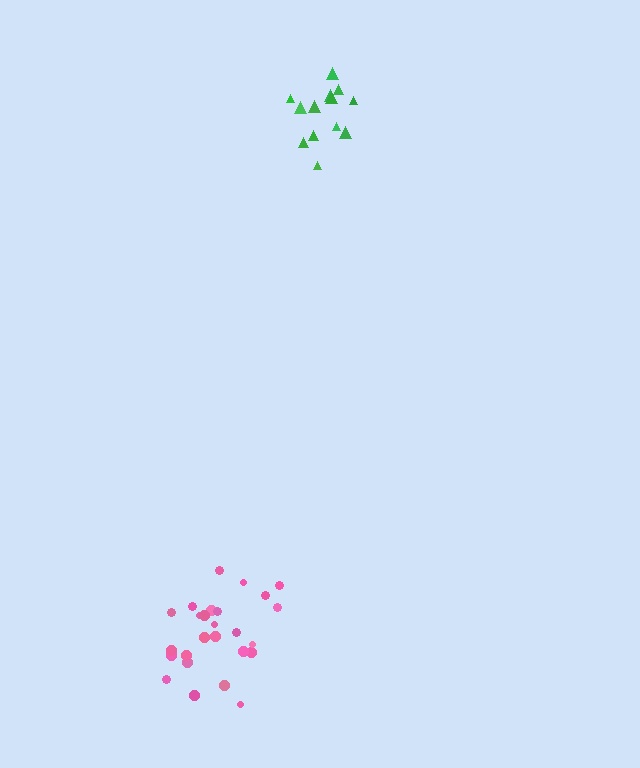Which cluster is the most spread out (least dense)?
Green.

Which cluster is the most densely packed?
Pink.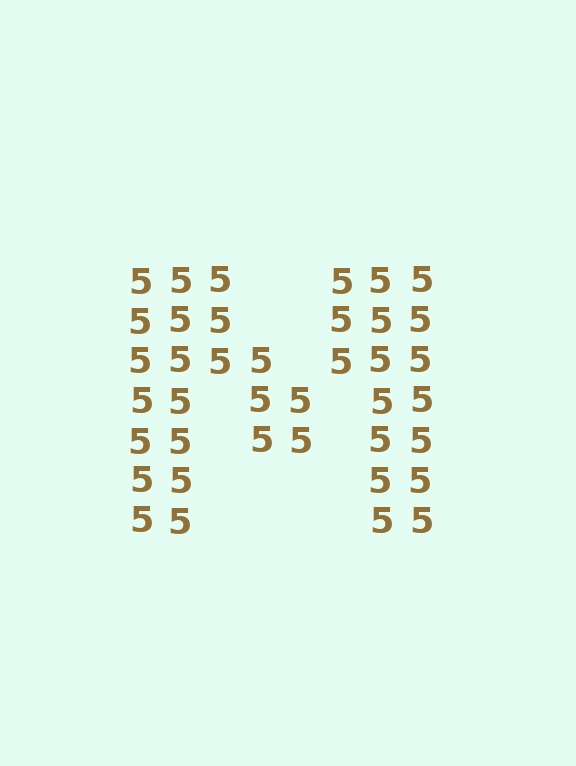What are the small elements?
The small elements are digit 5's.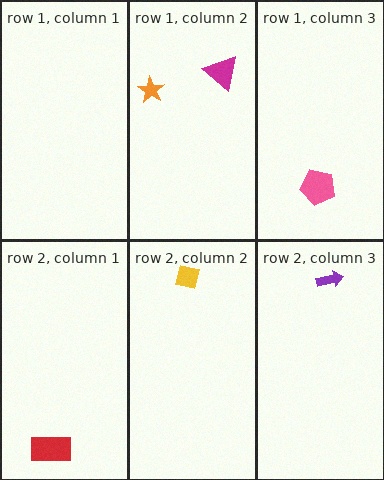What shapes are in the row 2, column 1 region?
The red rectangle.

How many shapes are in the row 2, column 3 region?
1.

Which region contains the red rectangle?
The row 2, column 1 region.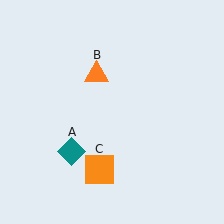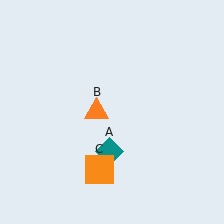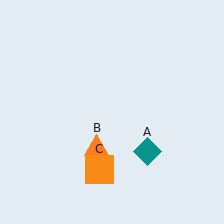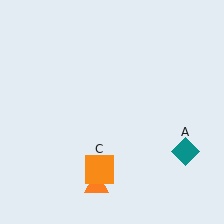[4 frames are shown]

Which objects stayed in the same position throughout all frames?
Orange square (object C) remained stationary.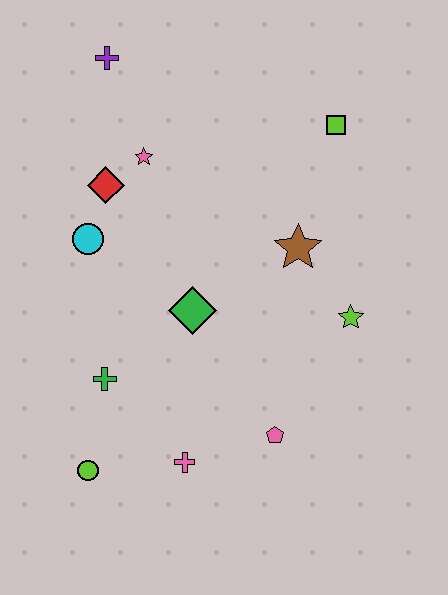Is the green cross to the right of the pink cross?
No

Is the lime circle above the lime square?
No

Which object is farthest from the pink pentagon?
The purple cross is farthest from the pink pentagon.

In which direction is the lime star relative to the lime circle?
The lime star is to the right of the lime circle.